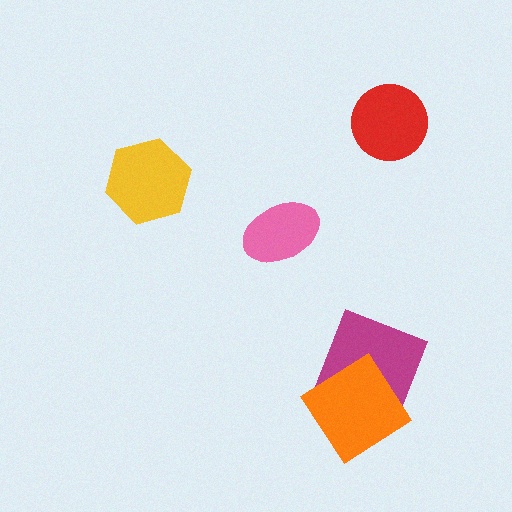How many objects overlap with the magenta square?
1 object overlaps with the magenta square.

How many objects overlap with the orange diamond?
1 object overlaps with the orange diamond.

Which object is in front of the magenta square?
The orange diamond is in front of the magenta square.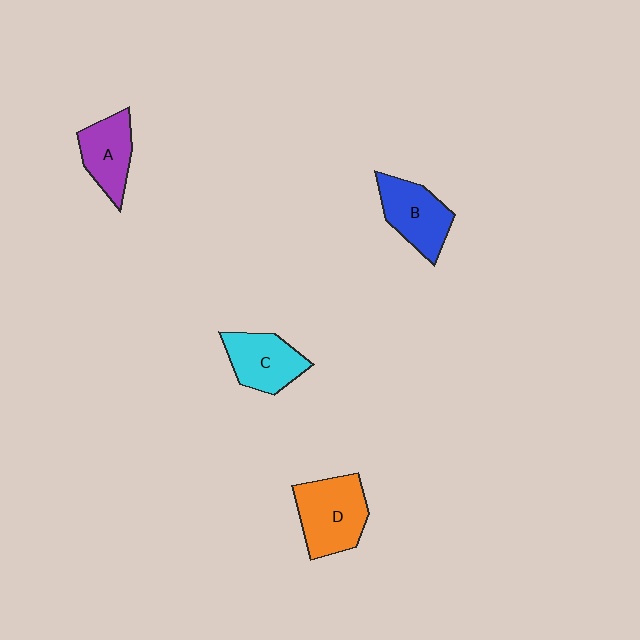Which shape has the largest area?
Shape D (orange).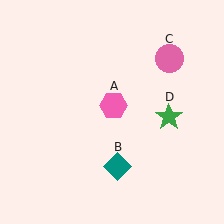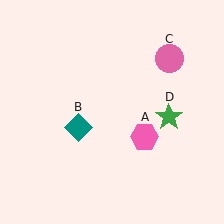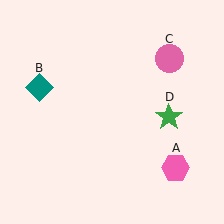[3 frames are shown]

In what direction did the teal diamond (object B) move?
The teal diamond (object B) moved up and to the left.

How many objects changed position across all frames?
2 objects changed position: pink hexagon (object A), teal diamond (object B).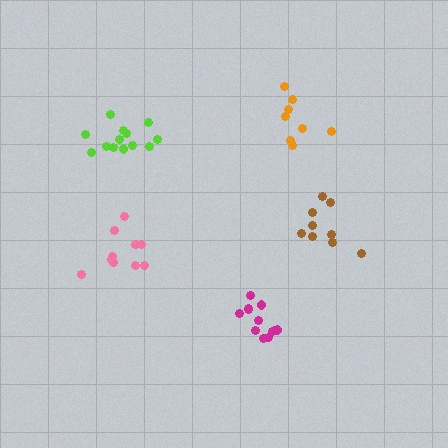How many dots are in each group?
Group 1: 9 dots, Group 2: 8 dots, Group 3: 10 dots, Group 4: 13 dots, Group 5: 12 dots (52 total).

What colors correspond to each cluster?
The clusters are colored: brown, orange, pink, lime, magenta.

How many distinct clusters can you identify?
There are 5 distinct clusters.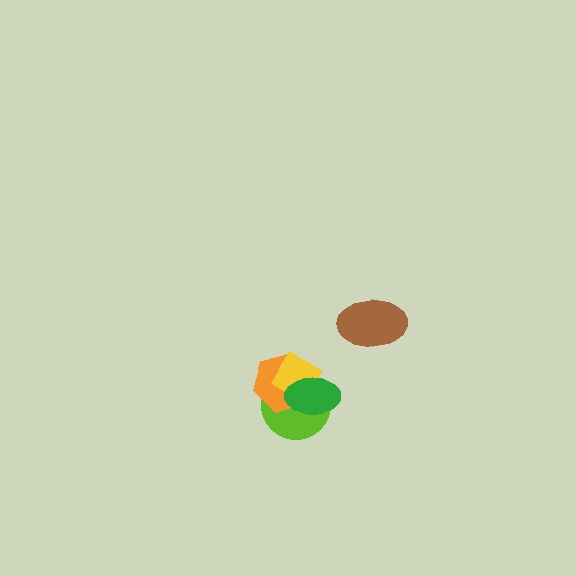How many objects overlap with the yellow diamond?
3 objects overlap with the yellow diamond.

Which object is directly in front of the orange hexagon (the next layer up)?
The yellow diamond is directly in front of the orange hexagon.